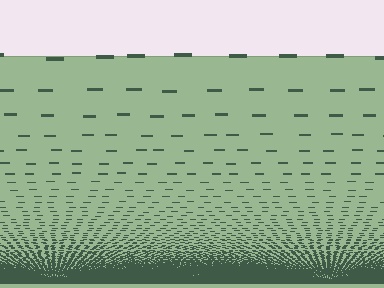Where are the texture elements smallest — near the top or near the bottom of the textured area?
Near the bottom.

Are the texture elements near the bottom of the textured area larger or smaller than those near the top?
Smaller. The gradient is inverted — elements near the bottom are smaller and denser.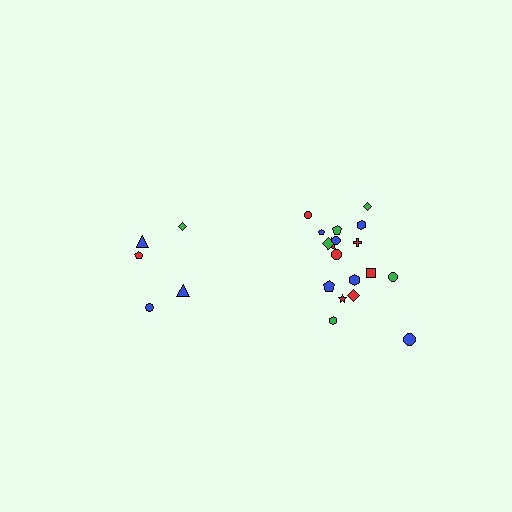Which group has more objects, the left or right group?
The right group.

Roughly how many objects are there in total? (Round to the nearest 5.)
Roughly 25 objects in total.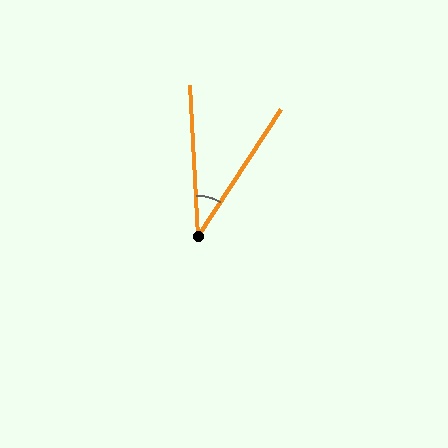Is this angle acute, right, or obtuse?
It is acute.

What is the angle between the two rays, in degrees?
Approximately 36 degrees.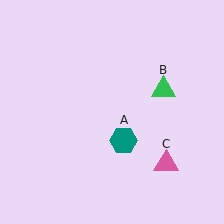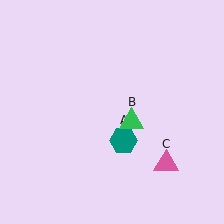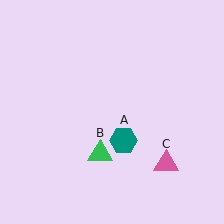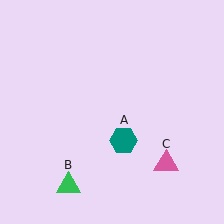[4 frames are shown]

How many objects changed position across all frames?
1 object changed position: green triangle (object B).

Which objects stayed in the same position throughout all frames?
Teal hexagon (object A) and pink triangle (object C) remained stationary.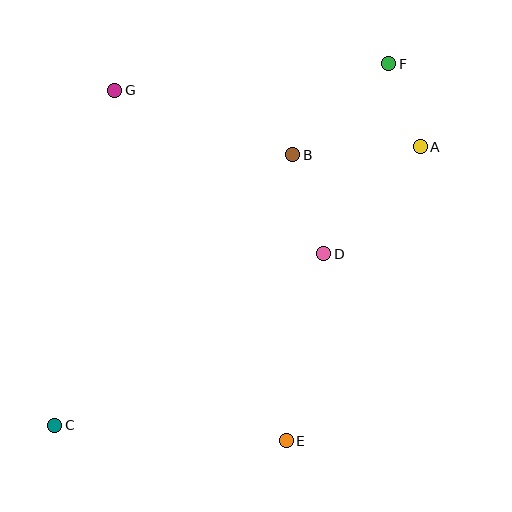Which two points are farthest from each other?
Points C and F are farthest from each other.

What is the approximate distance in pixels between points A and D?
The distance between A and D is approximately 144 pixels.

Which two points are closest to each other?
Points A and F are closest to each other.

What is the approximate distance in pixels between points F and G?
The distance between F and G is approximately 276 pixels.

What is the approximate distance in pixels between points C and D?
The distance between C and D is approximately 319 pixels.